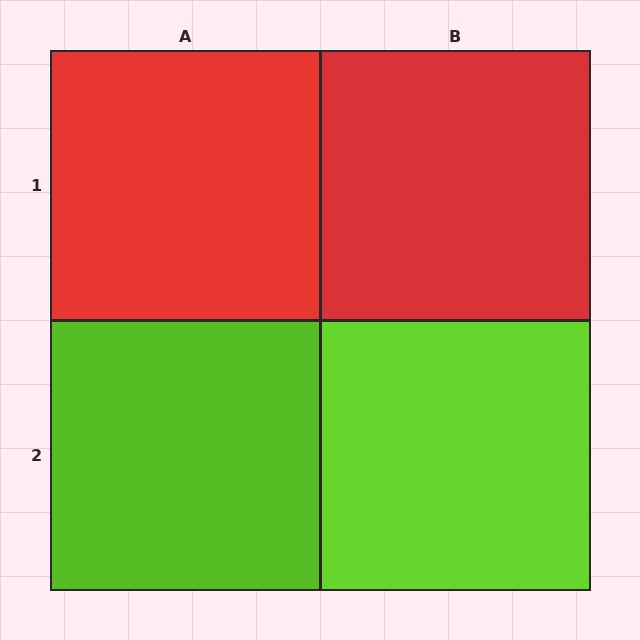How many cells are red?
2 cells are red.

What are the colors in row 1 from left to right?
Red, red.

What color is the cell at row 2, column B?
Lime.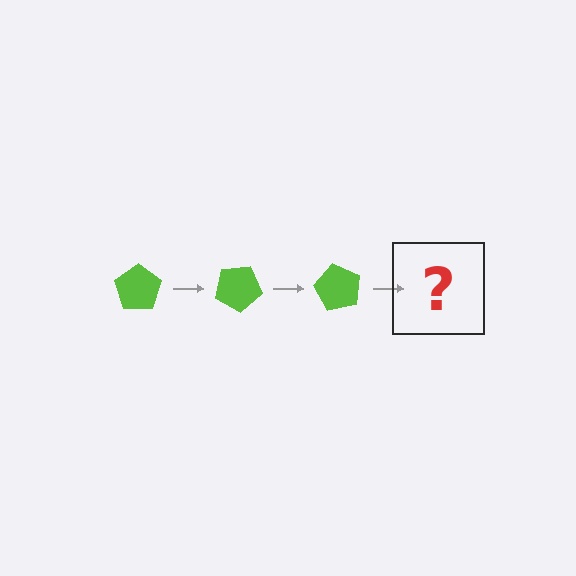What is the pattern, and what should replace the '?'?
The pattern is that the pentagon rotates 30 degrees each step. The '?' should be a lime pentagon rotated 90 degrees.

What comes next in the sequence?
The next element should be a lime pentagon rotated 90 degrees.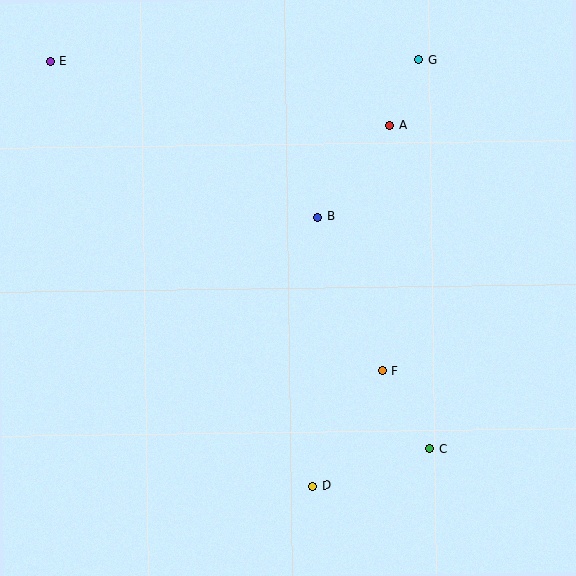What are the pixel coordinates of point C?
Point C is at (430, 449).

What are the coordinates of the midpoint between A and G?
The midpoint between A and G is at (404, 93).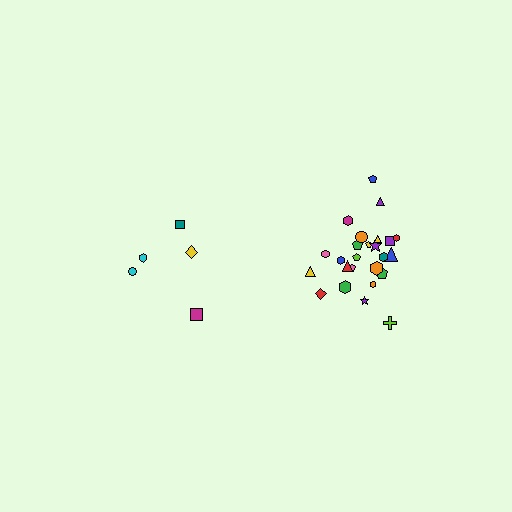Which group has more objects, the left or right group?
The right group.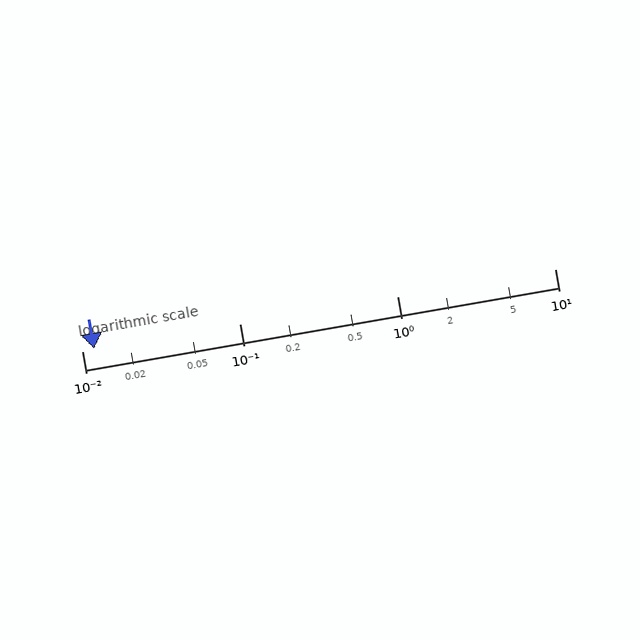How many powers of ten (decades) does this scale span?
The scale spans 3 decades, from 0.01 to 10.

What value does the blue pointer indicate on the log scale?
The pointer indicates approximately 0.012.